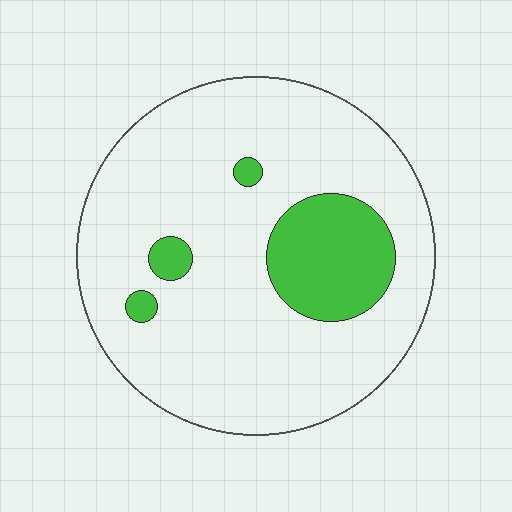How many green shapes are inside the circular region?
4.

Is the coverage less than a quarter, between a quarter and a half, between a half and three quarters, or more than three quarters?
Less than a quarter.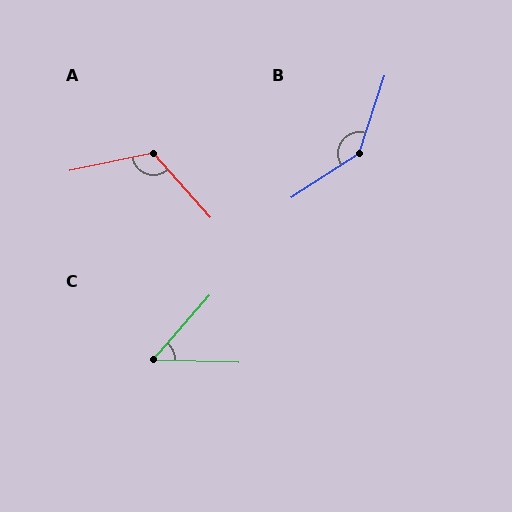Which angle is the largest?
B, at approximately 140 degrees.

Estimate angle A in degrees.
Approximately 120 degrees.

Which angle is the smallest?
C, at approximately 50 degrees.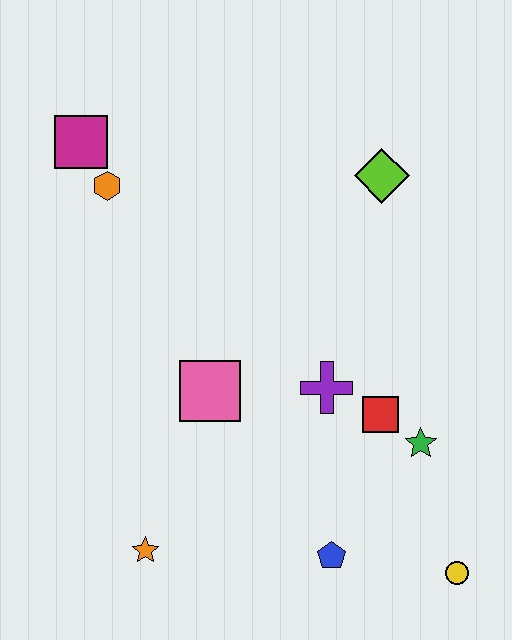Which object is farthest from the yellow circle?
The magenta square is farthest from the yellow circle.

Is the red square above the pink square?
No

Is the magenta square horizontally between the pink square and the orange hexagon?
No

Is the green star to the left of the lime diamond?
No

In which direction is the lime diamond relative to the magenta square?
The lime diamond is to the right of the magenta square.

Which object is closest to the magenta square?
The orange hexagon is closest to the magenta square.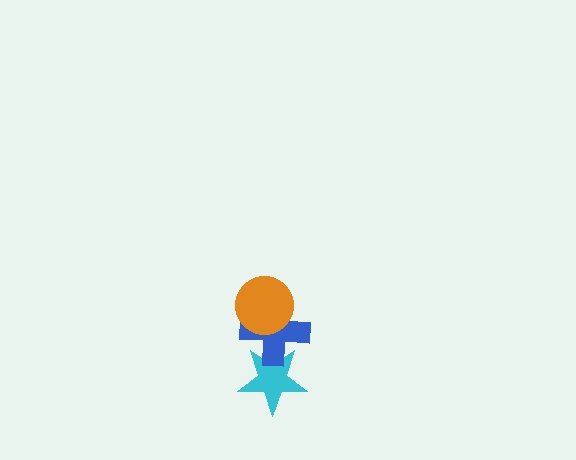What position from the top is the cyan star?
The cyan star is 3rd from the top.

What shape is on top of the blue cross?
The orange circle is on top of the blue cross.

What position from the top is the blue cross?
The blue cross is 2nd from the top.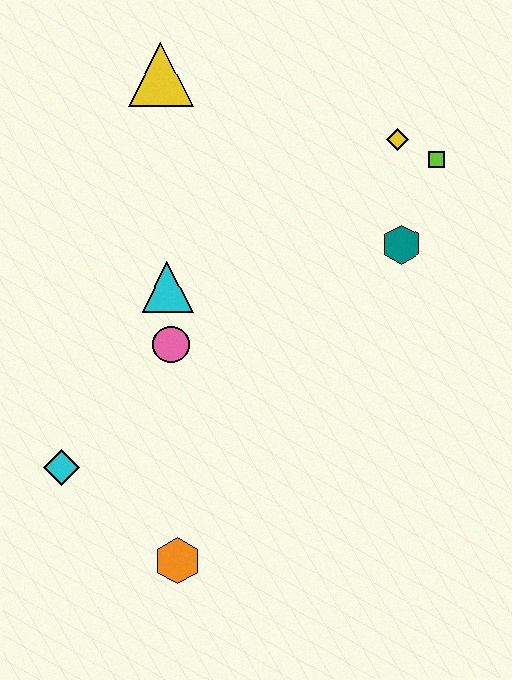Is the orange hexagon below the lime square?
Yes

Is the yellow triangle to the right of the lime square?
No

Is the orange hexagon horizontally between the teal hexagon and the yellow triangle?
Yes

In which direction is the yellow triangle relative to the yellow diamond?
The yellow triangle is to the left of the yellow diamond.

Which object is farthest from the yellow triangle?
The orange hexagon is farthest from the yellow triangle.